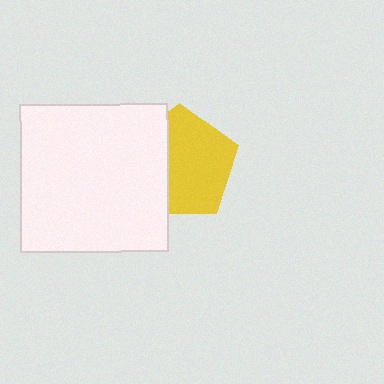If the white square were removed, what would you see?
You would see the complete yellow pentagon.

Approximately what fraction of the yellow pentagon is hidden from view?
Roughly 36% of the yellow pentagon is hidden behind the white square.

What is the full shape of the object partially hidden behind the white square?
The partially hidden object is a yellow pentagon.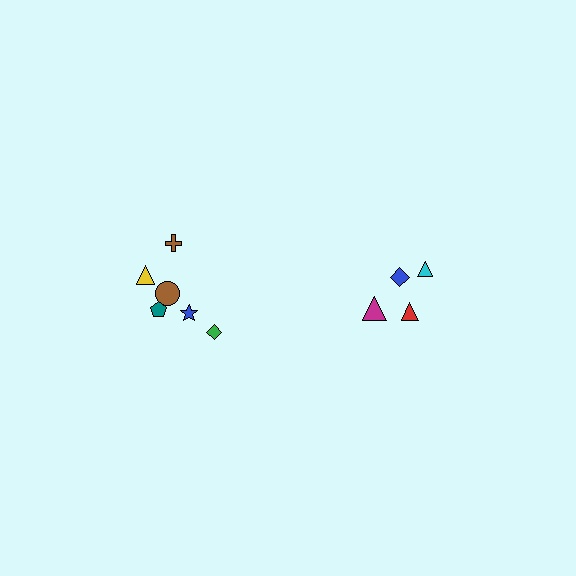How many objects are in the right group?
There are 4 objects.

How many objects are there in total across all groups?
There are 10 objects.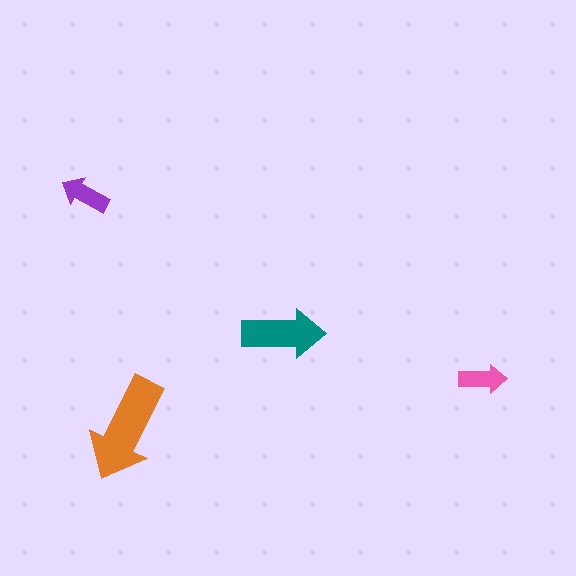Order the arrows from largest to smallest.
the orange one, the teal one, the purple one, the pink one.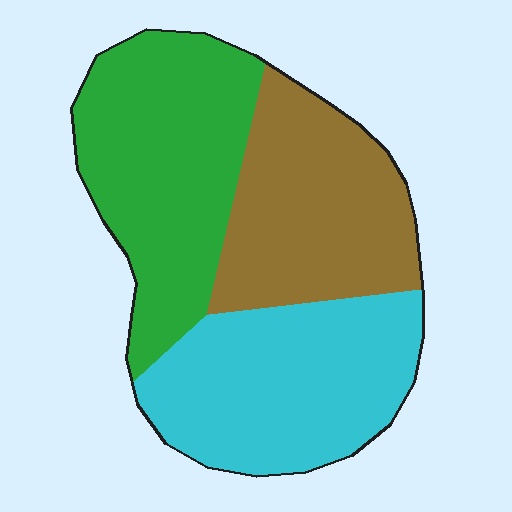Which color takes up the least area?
Brown, at roughly 30%.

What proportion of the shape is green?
Green takes up between a quarter and a half of the shape.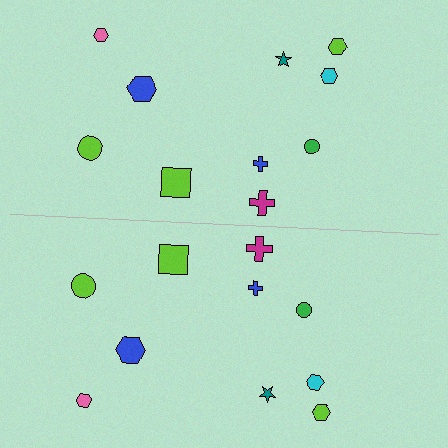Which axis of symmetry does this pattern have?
The pattern has a horizontal axis of symmetry running through the center of the image.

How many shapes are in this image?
There are 20 shapes in this image.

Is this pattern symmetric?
Yes, this pattern has bilateral (reflection) symmetry.